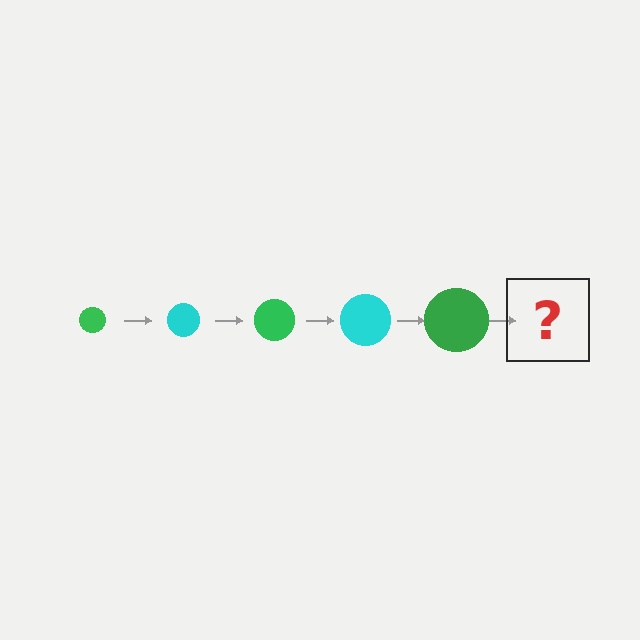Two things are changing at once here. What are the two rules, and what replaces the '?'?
The two rules are that the circle grows larger each step and the color cycles through green and cyan. The '?' should be a cyan circle, larger than the previous one.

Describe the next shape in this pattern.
It should be a cyan circle, larger than the previous one.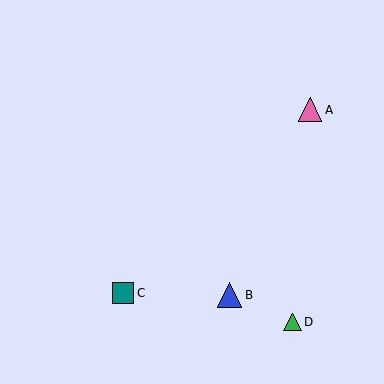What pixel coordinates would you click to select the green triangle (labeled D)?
Click at (292, 322) to select the green triangle D.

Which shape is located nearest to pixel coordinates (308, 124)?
The pink triangle (labeled A) at (310, 110) is nearest to that location.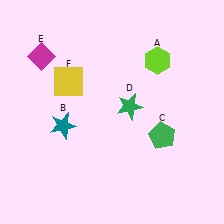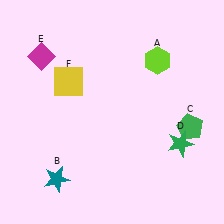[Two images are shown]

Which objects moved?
The objects that moved are: the teal star (B), the green pentagon (C), the green star (D).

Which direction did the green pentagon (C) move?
The green pentagon (C) moved right.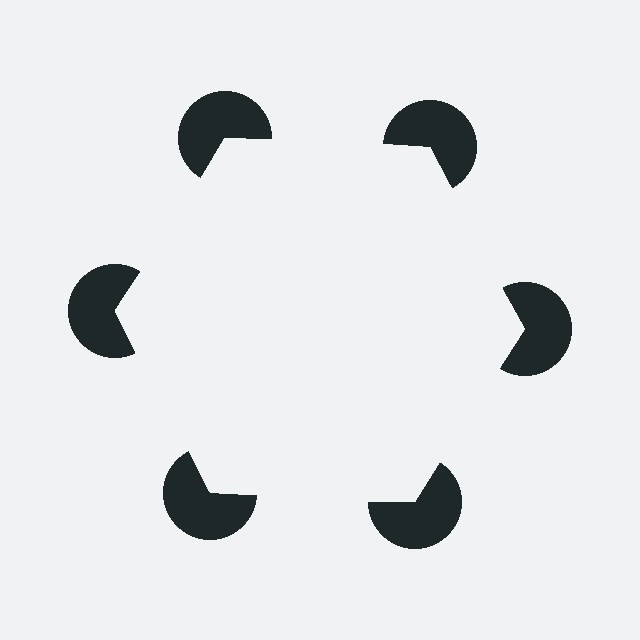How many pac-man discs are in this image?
There are 6 — one at each vertex of the illusory hexagon.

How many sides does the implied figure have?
6 sides.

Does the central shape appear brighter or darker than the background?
It typically appears slightly brighter than the background, even though no actual brightness change is drawn.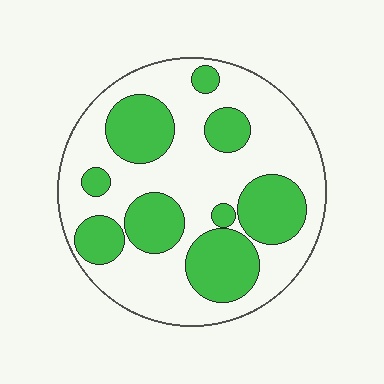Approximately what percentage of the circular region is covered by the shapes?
Approximately 35%.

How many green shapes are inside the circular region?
9.